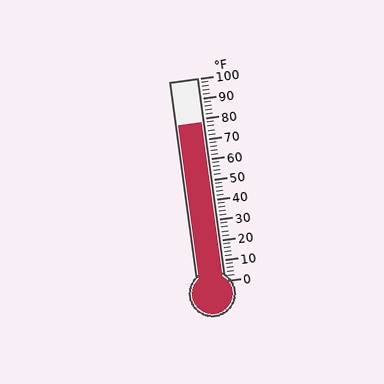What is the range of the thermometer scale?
The thermometer scale ranges from 0°F to 100°F.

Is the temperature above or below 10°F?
The temperature is above 10°F.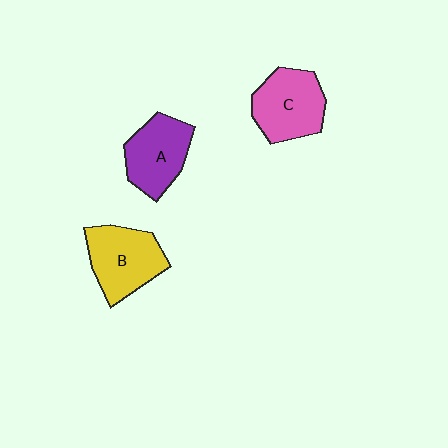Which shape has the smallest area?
Shape A (purple).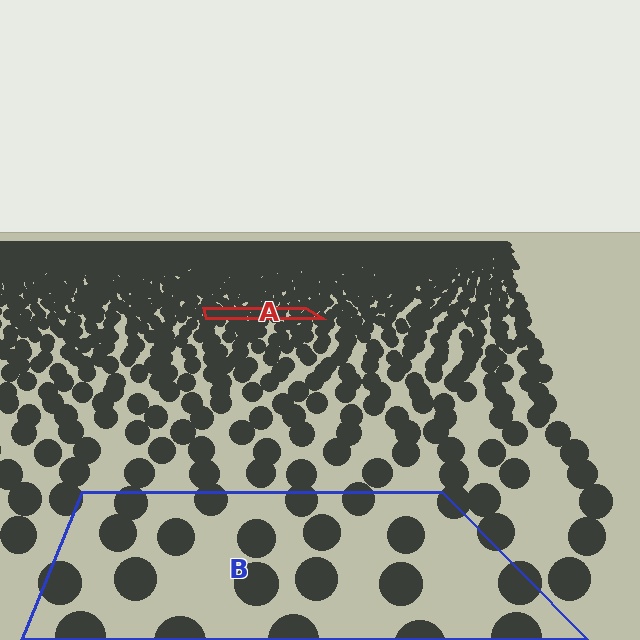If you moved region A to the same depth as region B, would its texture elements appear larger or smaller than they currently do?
They would appear larger. At a closer depth, the same texture elements are projected at a bigger on-screen size.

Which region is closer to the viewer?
Region B is closer. The texture elements there are larger and more spread out.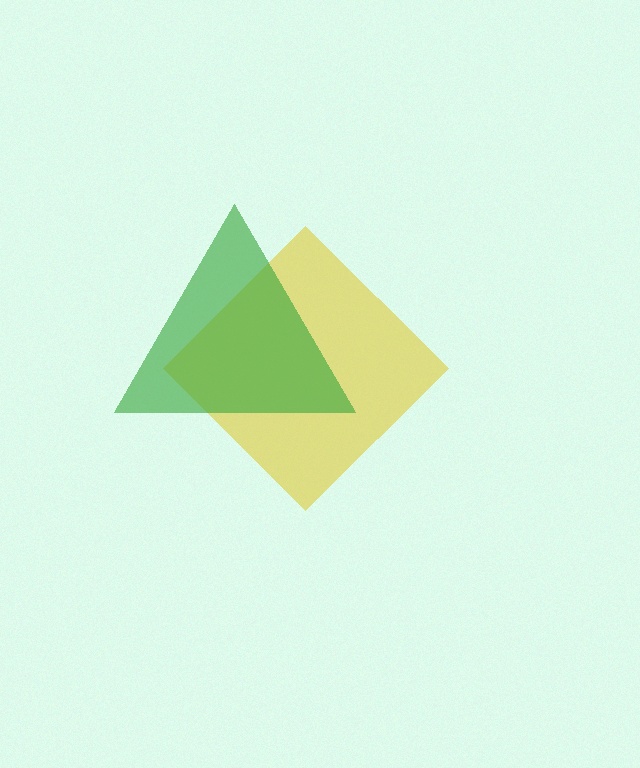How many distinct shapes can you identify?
There are 2 distinct shapes: a yellow diamond, a green triangle.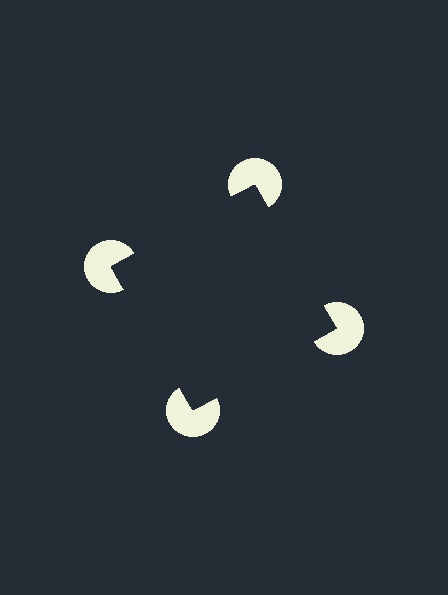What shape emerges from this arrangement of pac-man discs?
An illusory square — its edges are inferred from the aligned wedge cuts in the pac-man discs, not physically drawn.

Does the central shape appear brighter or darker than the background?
It typically appears slightly darker than the background, even though no actual brightness change is drawn.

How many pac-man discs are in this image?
There are 4 — one at each vertex of the illusory square.